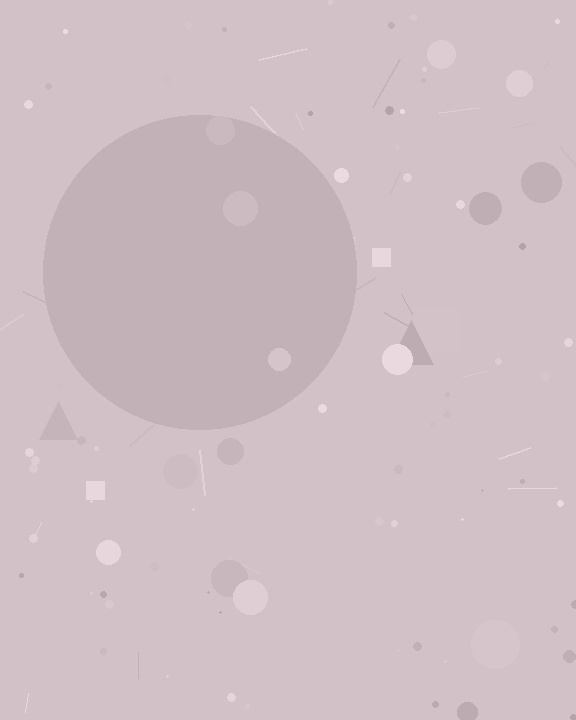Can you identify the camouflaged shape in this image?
The camouflaged shape is a circle.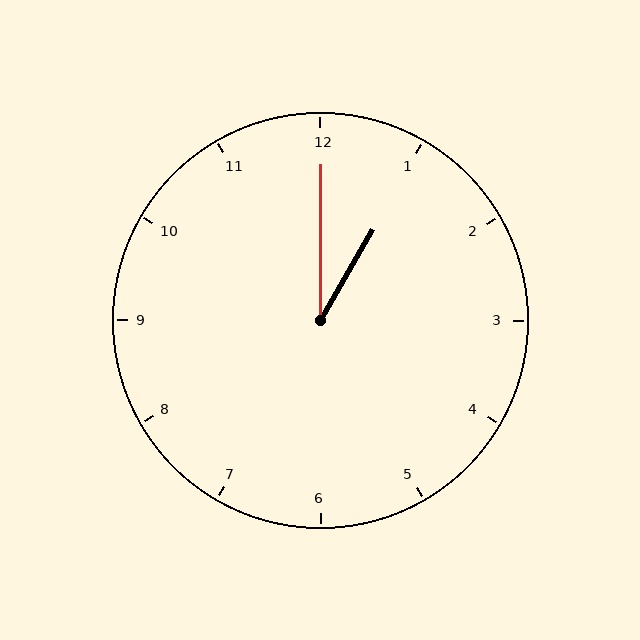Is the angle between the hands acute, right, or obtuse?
It is acute.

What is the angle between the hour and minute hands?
Approximately 30 degrees.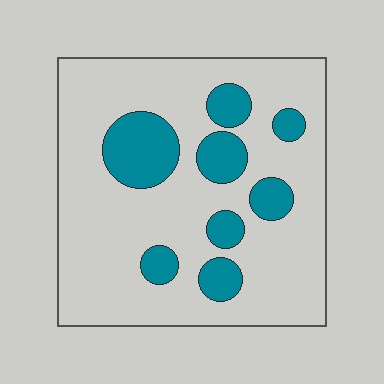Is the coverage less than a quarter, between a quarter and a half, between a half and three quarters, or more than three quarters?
Less than a quarter.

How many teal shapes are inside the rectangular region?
8.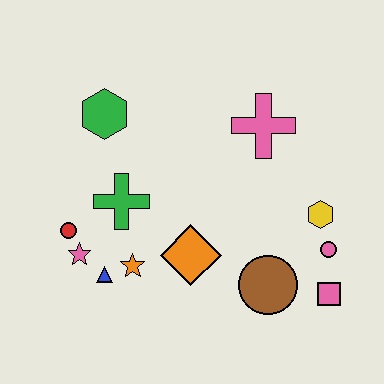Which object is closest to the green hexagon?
The green cross is closest to the green hexagon.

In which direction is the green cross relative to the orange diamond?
The green cross is to the left of the orange diamond.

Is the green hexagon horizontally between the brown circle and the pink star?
Yes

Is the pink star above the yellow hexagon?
No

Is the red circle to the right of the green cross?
No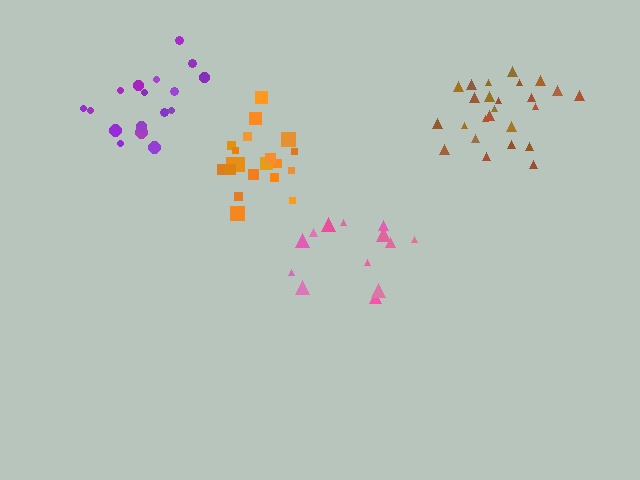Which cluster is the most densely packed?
Orange.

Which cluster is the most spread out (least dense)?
Pink.